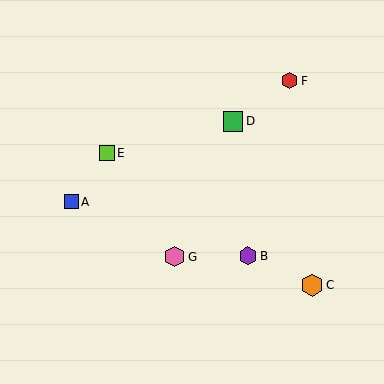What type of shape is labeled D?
Shape D is a green square.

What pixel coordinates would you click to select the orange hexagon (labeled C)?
Click at (312, 285) to select the orange hexagon C.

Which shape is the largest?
The orange hexagon (labeled C) is the largest.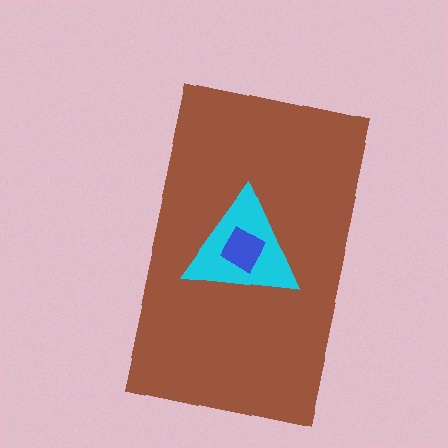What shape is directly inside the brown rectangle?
The cyan triangle.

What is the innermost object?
The blue diamond.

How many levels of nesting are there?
3.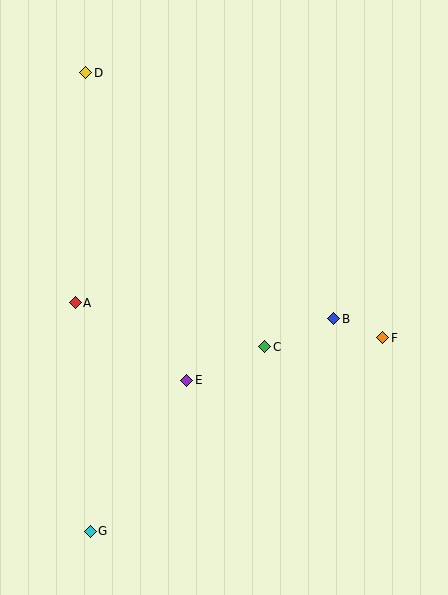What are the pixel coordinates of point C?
Point C is at (264, 347).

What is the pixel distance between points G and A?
The distance between G and A is 229 pixels.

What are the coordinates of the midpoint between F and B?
The midpoint between F and B is at (358, 328).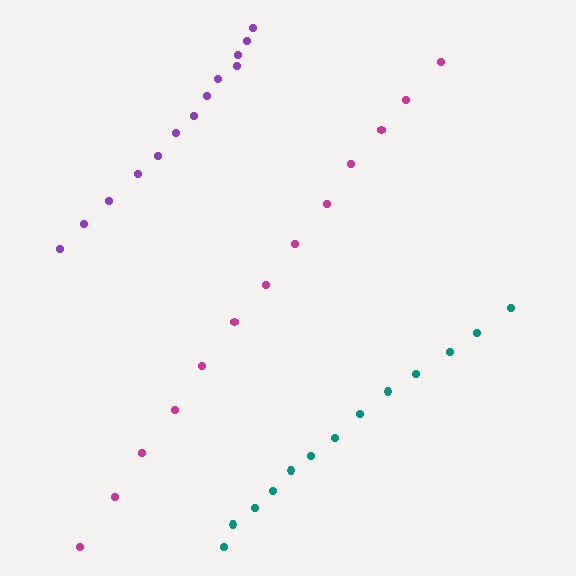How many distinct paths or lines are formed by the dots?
There are 3 distinct paths.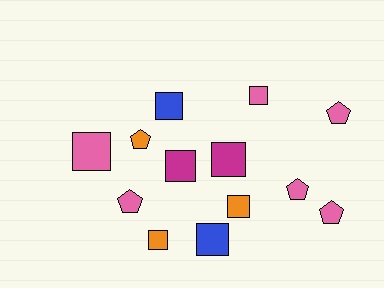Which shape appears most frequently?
Square, with 8 objects.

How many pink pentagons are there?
There are 4 pink pentagons.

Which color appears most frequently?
Pink, with 6 objects.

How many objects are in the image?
There are 13 objects.